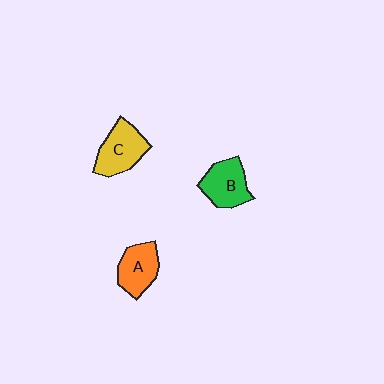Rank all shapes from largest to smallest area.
From largest to smallest: C (yellow), B (green), A (orange).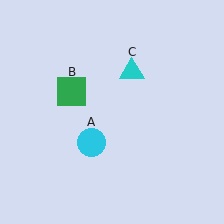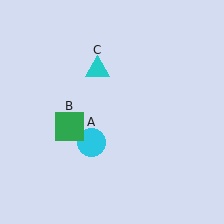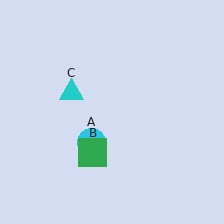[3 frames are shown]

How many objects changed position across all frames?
2 objects changed position: green square (object B), cyan triangle (object C).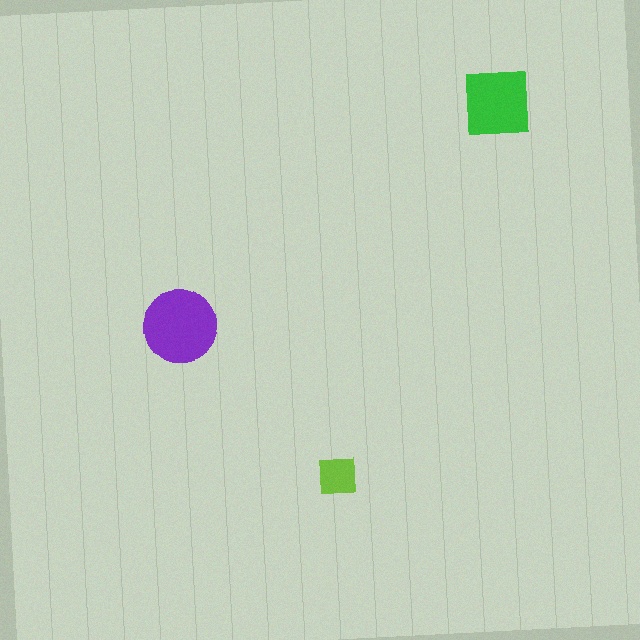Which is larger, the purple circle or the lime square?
The purple circle.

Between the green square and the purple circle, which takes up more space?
The purple circle.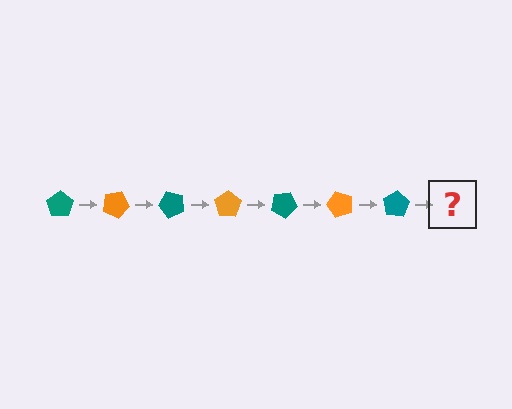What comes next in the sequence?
The next element should be an orange pentagon, rotated 175 degrees from the start.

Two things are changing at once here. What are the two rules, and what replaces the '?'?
The two rules are that it rotates 25 degrees each step and the color cycles through teal and orange. The '?' should be an orange pentagon, rotated 175 degrees from the start.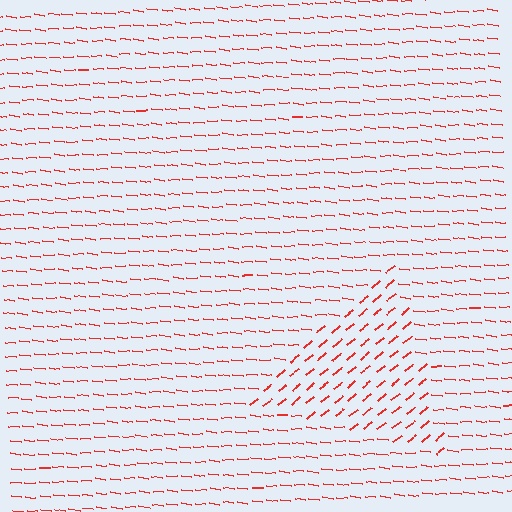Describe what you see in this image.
The image is filled with small red line segments. A triangle region in the image has lines oriented differently from the surrounding lines, creating a visible texture boundary.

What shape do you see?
I see a triangle.